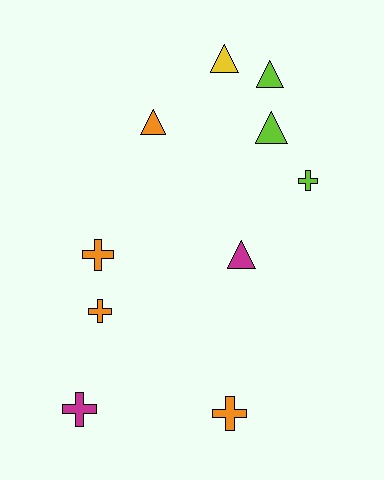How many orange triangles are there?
There is 1 orange triangle.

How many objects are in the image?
There are 10 objects.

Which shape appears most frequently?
Triangle, with 5 objects.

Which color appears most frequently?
Orange, with 4 objects.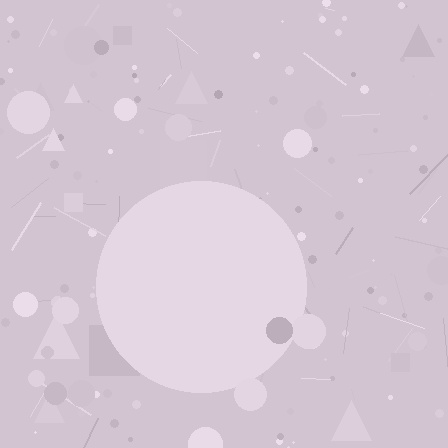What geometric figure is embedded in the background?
A circle is embedded in the background.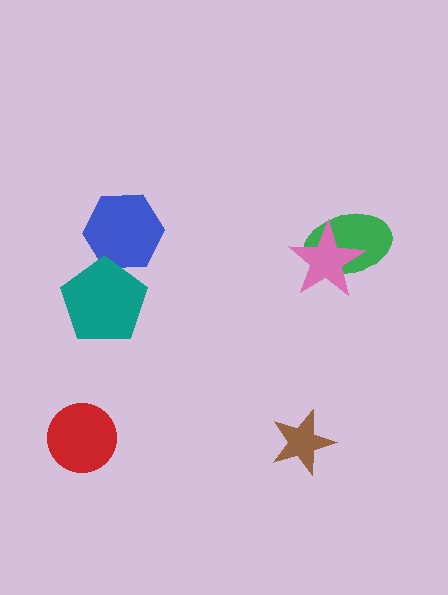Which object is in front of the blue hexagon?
The teal pentagon is in front of the blue hexagon.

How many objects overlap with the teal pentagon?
1 object overlaps with the teal pentagon.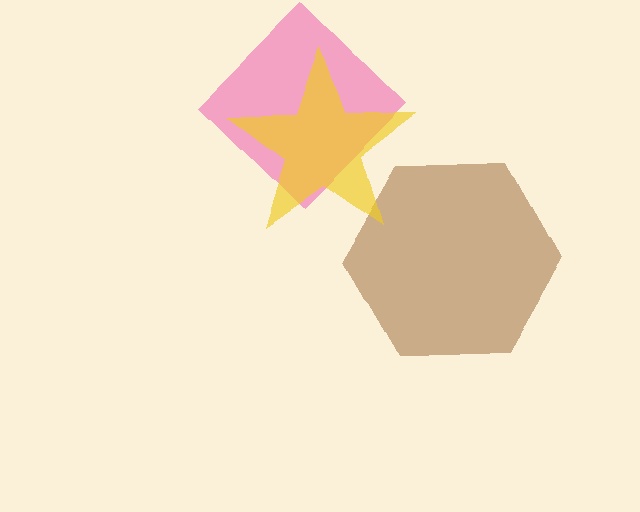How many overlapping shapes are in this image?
There are 3 overlapping shapes in the image.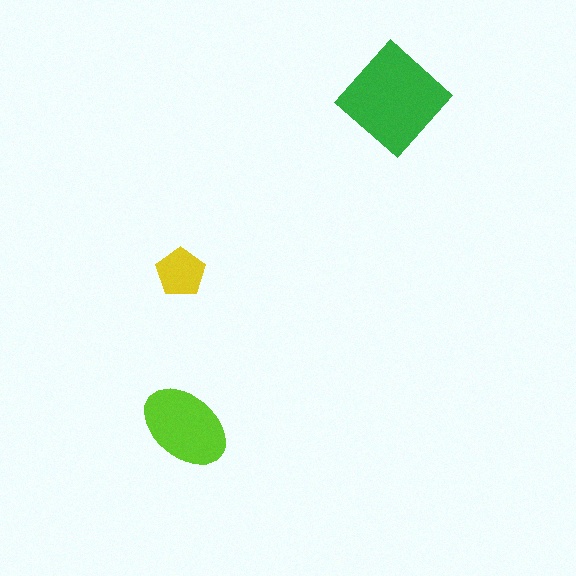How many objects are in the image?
There are 3 objects in the image.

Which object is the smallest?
The yellow pentagon.